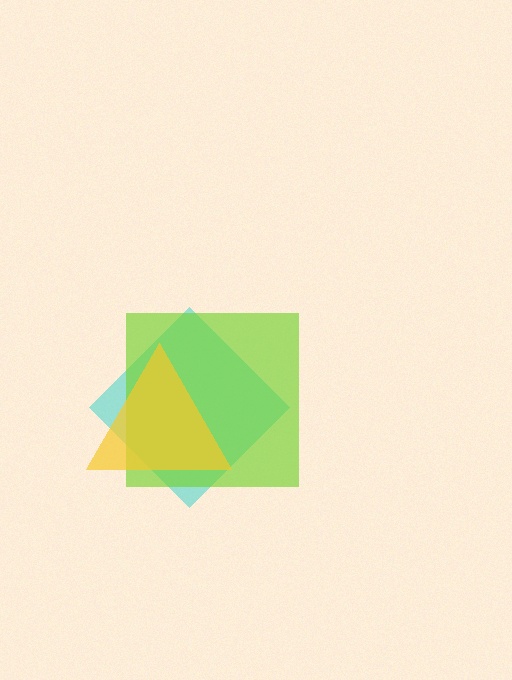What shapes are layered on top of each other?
The layered shapes are: a cyan diamond, a lime square, a yellow triangle.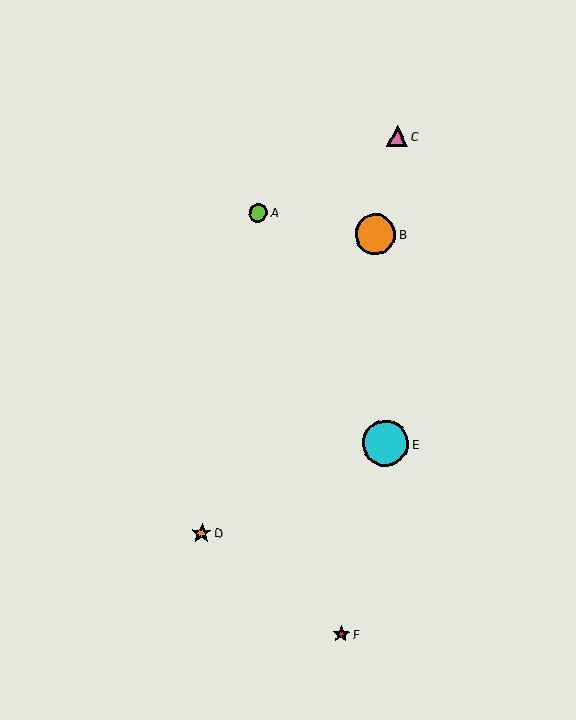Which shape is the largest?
The cyan circle (labeled E) is the largest.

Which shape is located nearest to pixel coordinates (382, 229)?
The orange circle (labeled B) at (375, 234) is nearest to that location.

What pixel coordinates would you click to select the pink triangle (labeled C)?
Click at (398, 136) to select the pink triangle C.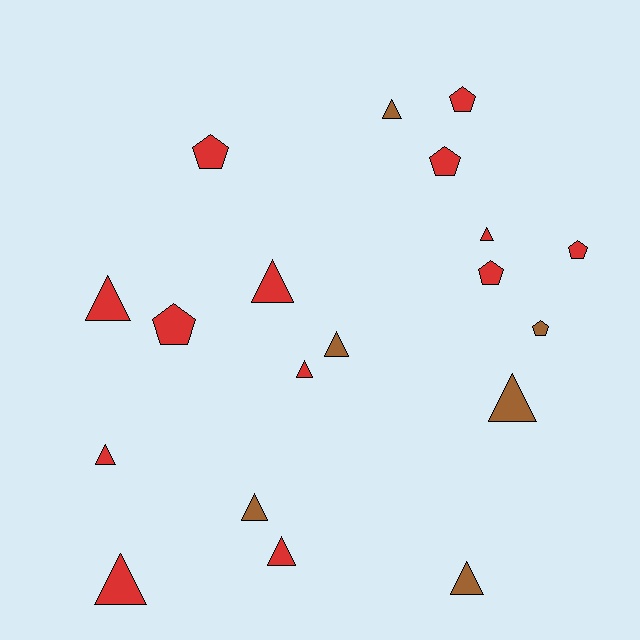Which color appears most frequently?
Red, with 13 objects.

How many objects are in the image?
There are 19 objects.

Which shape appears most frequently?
Triangle, with 12 objects.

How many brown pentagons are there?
There is 1 brown pentagon.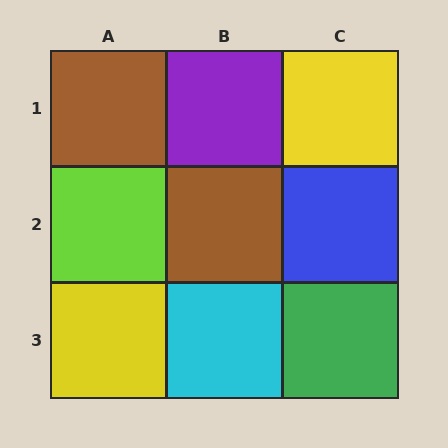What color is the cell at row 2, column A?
Lime.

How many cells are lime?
1 cell is lime.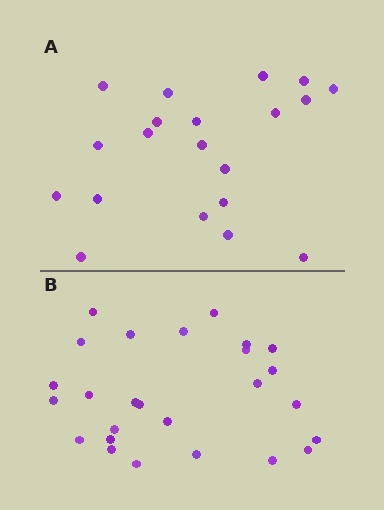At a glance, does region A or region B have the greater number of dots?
Region B (the bottom region) has more dots.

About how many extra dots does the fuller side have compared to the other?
Region B has about 6 more dots than region A.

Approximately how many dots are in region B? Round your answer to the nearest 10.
About 30 dots. (The exact count is 26, which rounds to 30.)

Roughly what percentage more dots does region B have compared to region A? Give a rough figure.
About 30% more.